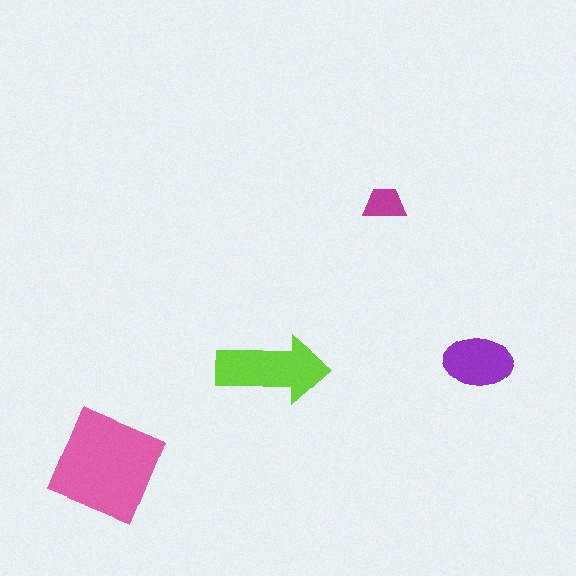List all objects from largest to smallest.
The pink square, the lime arrow, the purple ellipse, the magenta trapezoid.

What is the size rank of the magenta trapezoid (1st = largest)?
4th.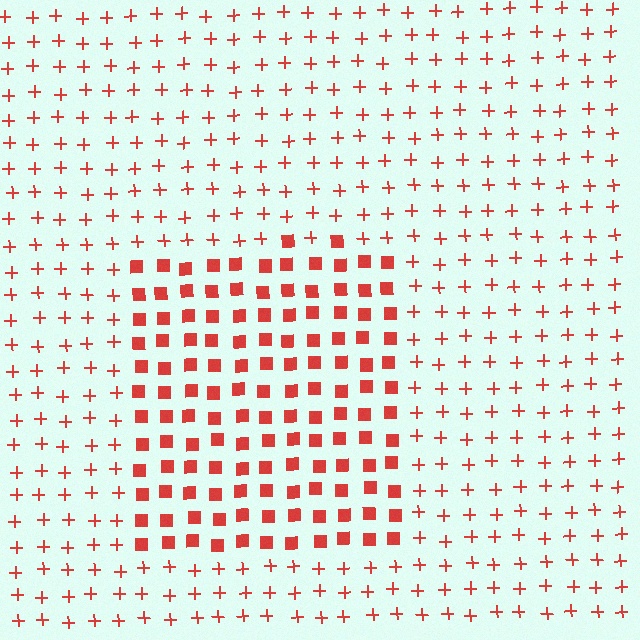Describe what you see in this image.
The image is filled with small red elements arranged in a uniform grid. A rectangle-shaped region contains squares, while the surrounding area contains plus signs. The boundary is defined purely by the change in element shape.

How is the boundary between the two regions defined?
The boundary is defined by a change in element shape: squares inside vs. plus signs outside. All elements share the same color and spacing.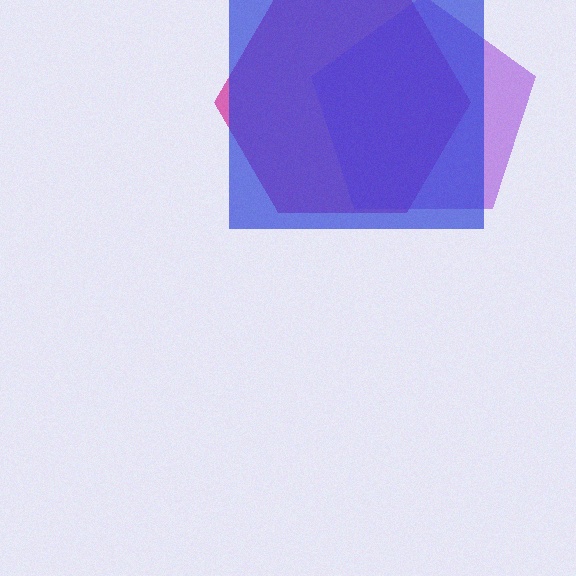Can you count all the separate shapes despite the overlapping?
Yes, there are 3 separate shapes.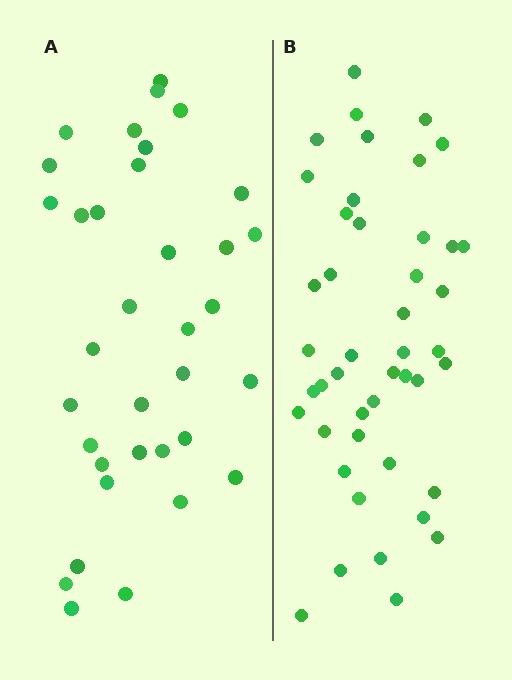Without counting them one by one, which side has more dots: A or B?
Region B (the right region) has more dots.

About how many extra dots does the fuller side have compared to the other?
Region B has roughly 10 or so more dots than region A.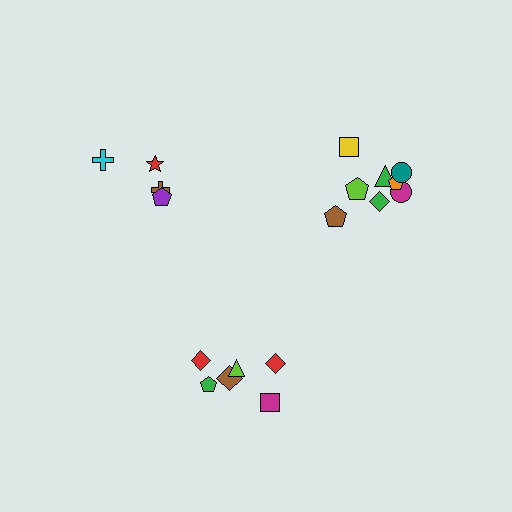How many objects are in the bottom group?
There are 6 objects.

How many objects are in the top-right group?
There are 8 objects.